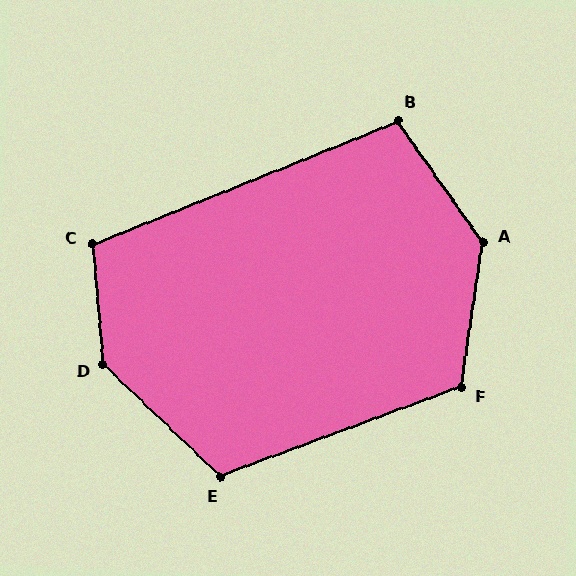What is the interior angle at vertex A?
Approximately 137 degrees (obtuse).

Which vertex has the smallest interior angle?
B, at approximately 103 degrees.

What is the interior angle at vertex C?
Approximately 107 degrees (obtuse).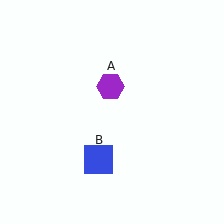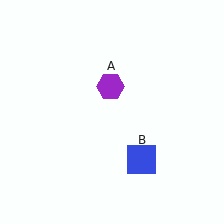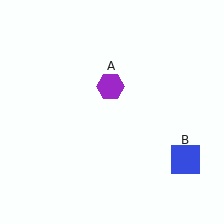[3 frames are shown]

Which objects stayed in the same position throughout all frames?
Purple hexagon (object A) remained stationary.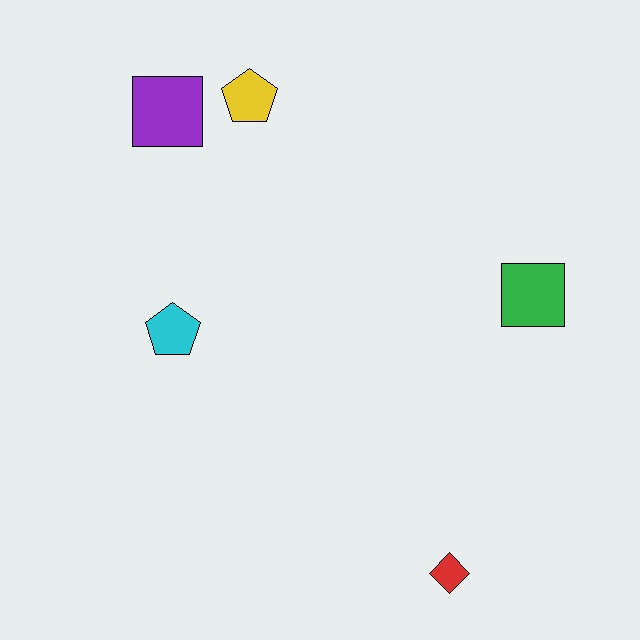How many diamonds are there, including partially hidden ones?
There is 1 diamond.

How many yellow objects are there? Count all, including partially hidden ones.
There is 1 yellow object.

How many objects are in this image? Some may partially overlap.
There are 5 objects.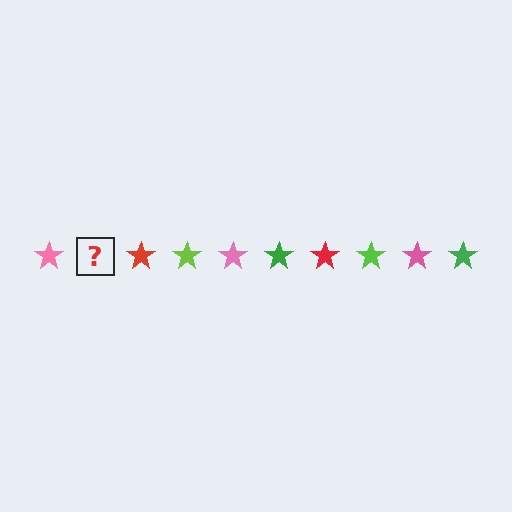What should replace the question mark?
The question mark should be replaced with a green star.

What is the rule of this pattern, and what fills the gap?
The rule is that the pattern cycles through pink, green, red, lime stars. The gap should be filled with a green star.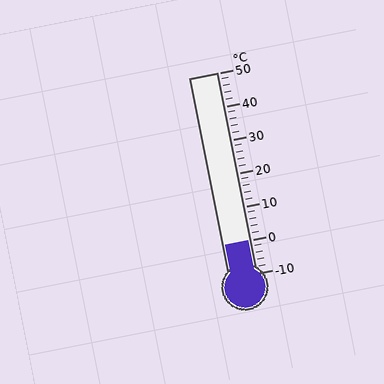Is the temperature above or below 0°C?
The temperature is at 0°C.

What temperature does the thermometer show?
The thermometer shows approximately 0°C.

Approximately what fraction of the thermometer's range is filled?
The thermometer is filled to approximately 15% of its range.